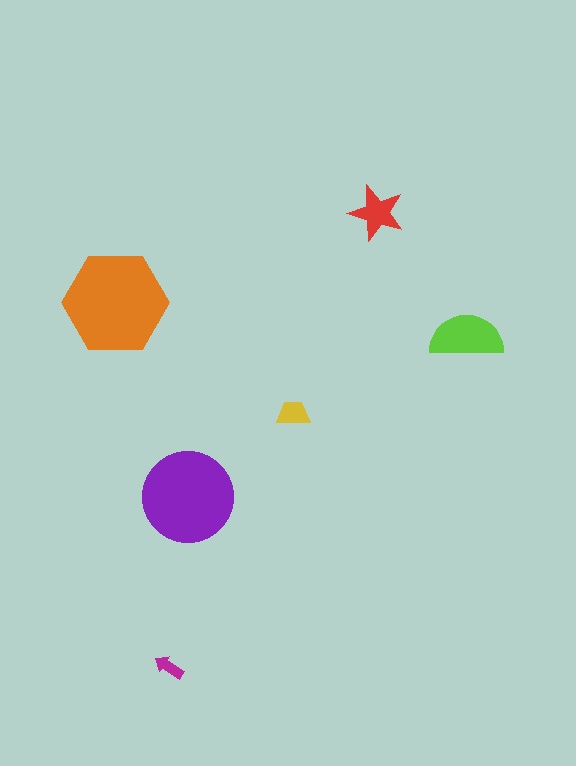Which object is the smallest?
The magenta arrow.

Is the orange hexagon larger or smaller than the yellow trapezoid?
Larger.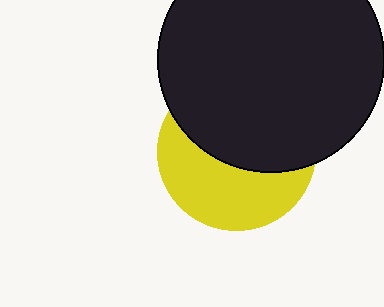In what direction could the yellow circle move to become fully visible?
The yellow circle could move down. That would shift it out from behind the black circle entirely.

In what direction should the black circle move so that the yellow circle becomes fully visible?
The black circle should move up. That is the shortest direction to clear the overlap and leave the yellow circle fully visible.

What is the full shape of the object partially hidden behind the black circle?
The partially hidden object is a yellow circle.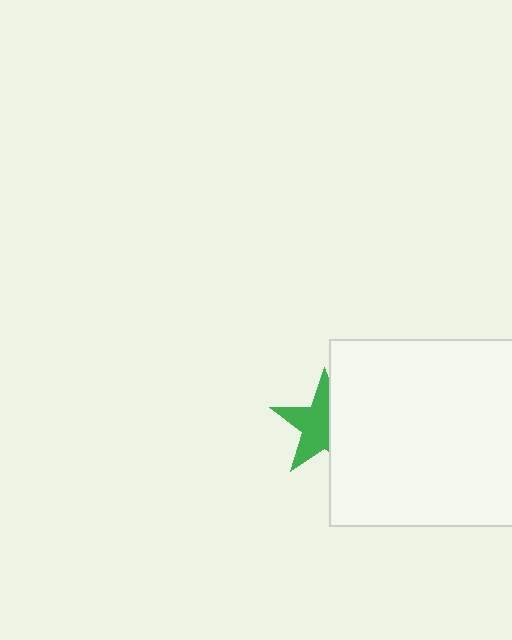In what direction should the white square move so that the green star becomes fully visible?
The white square should move right. That is the shortest direction to clear the overlap and leave the green star fully visible.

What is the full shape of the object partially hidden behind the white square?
The partially hidden object is a green star.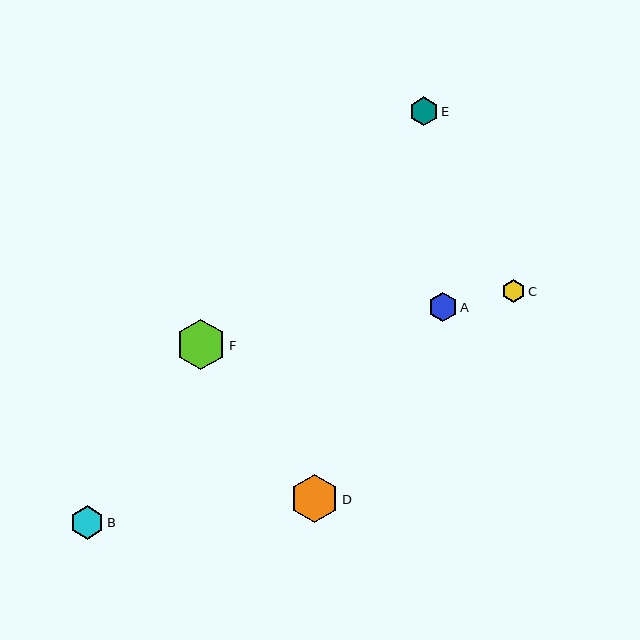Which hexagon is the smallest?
Hexagon C is the smallest with a size of approximately 22 pixels.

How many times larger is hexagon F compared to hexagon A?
Hexagon F is approximately 1.7 times the size of hexagon A.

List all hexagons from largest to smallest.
From largest to smallest: F, D, B, A, E, C.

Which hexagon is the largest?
Hexagon F is the largest with a size of approximately 50 pixels.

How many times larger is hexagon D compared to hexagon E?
Hexagon D is approximately 1.7 times the size of hexagon E.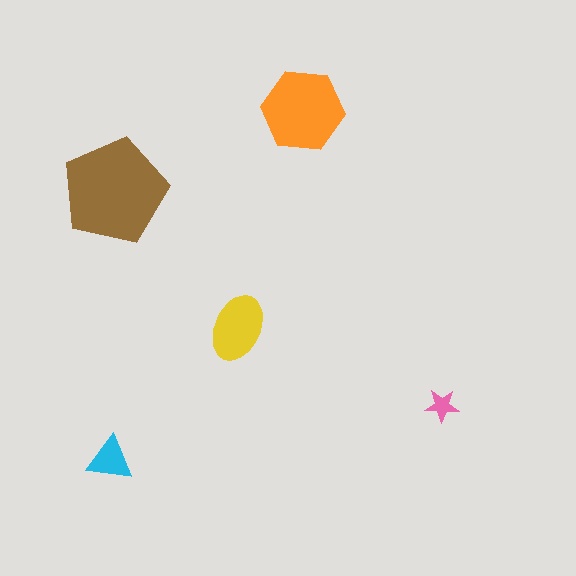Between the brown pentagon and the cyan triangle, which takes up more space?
The brown pentagon.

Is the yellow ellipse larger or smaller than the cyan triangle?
Larger.